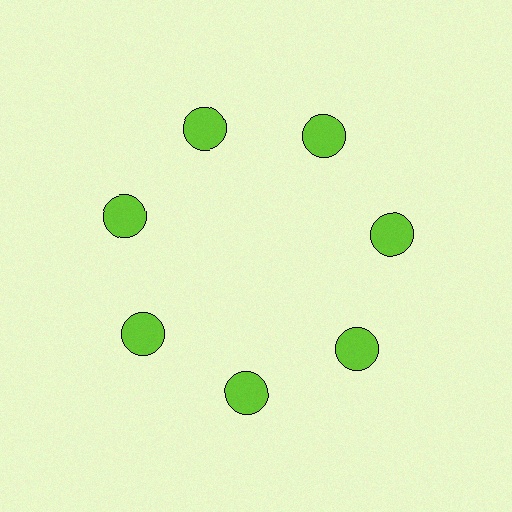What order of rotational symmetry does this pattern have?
This pattern has 7-fold rotational symmetry.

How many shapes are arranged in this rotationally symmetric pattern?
There are 7 shapes, arranged in 7 groups of 1.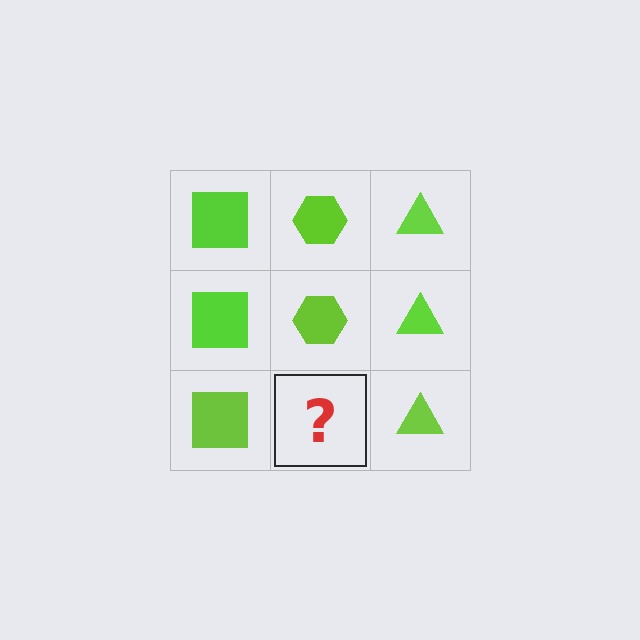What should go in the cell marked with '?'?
The missing cell should contain a lime hexagon.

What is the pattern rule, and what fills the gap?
The rule is that each column has a consistent shape. The gap should be filled with a lime hexagon.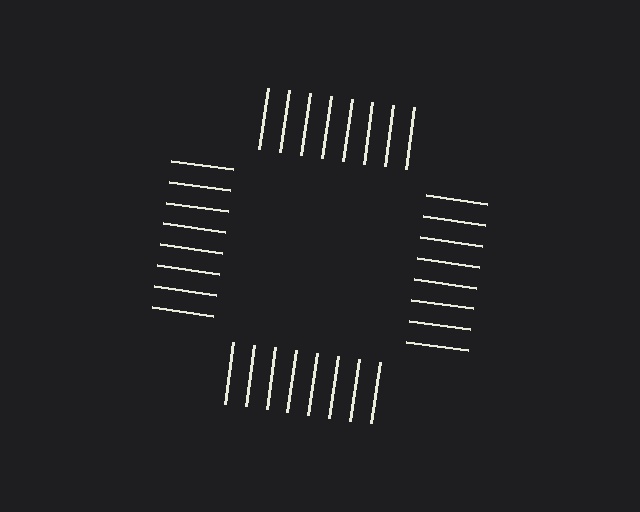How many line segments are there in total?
32 — 8 along each of the 4 edges.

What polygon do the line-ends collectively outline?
An illusory square — the line segments terminate on its edges but no continuous stroke is drawn.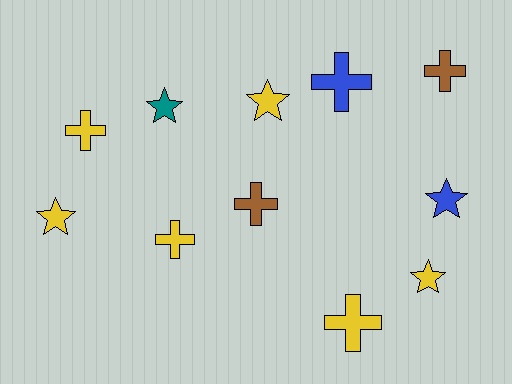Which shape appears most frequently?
Cross, with 6 objects.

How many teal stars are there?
There is 1 teal star.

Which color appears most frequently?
Yellow, with 6 objects.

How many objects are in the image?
There are 11 objects.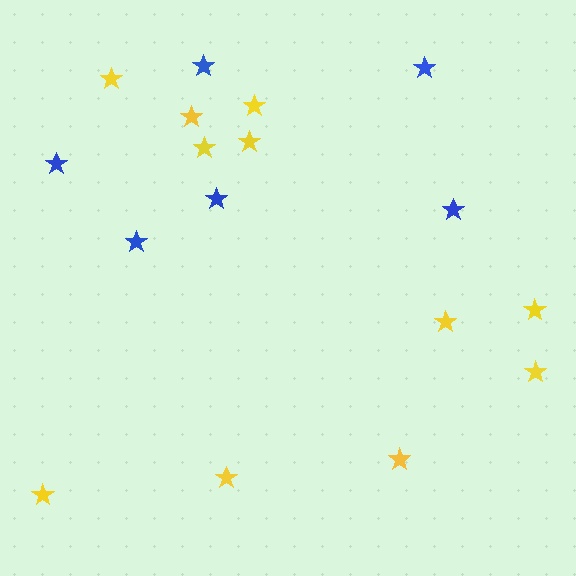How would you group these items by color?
There are 2 groups: one group of blue stars (6) and one group of yellow stars (11).